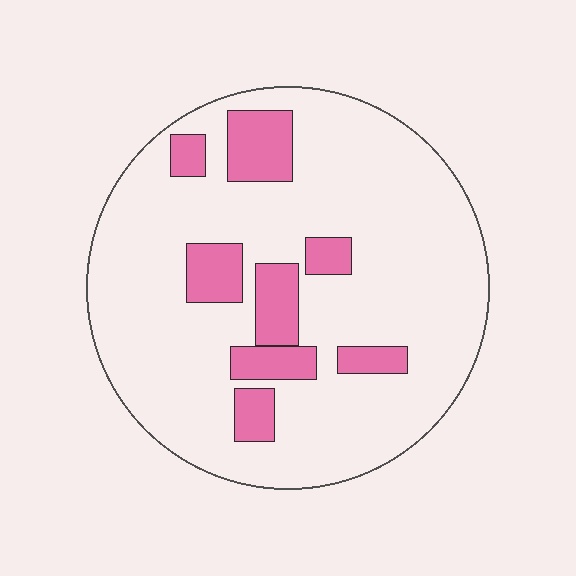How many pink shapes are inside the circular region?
8.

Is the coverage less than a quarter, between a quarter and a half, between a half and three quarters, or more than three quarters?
Less than a quarter.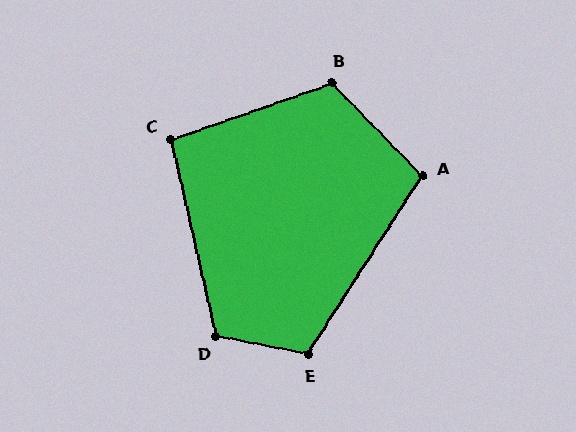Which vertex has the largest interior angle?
B, at approximately 115 degrees.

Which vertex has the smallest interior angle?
C, at approximately 96 degrees.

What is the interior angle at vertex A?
Approximately 103 degrees (obtuse).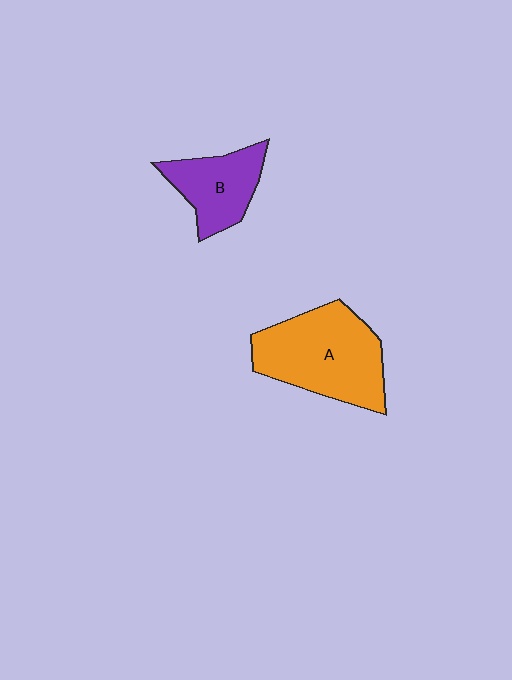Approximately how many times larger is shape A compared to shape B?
Approximately 1.7 times.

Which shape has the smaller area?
Shape B (purple).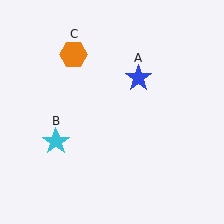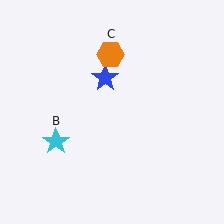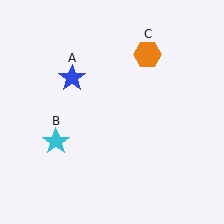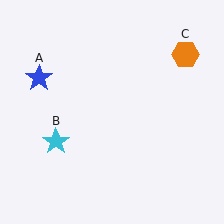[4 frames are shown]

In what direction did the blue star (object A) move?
The blue star (object A) moved left.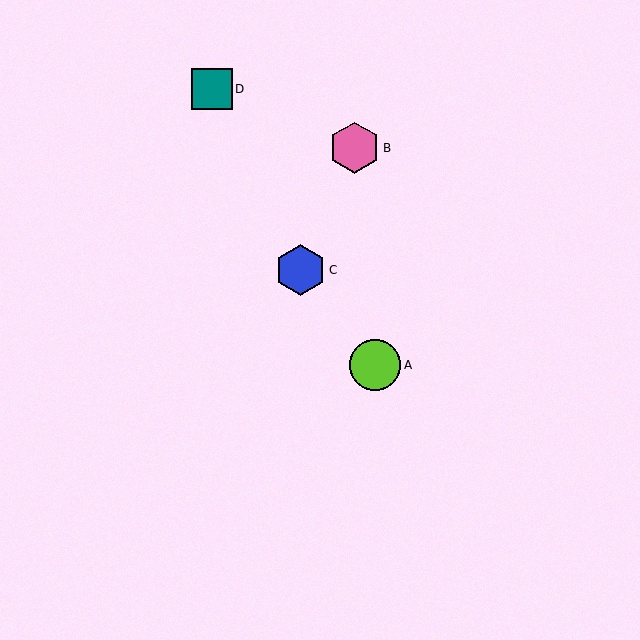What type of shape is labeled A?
Shape A is a lime circle.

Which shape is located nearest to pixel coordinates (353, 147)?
The pink hexagon (labeled B) at (355, 148) is nearest to that location.